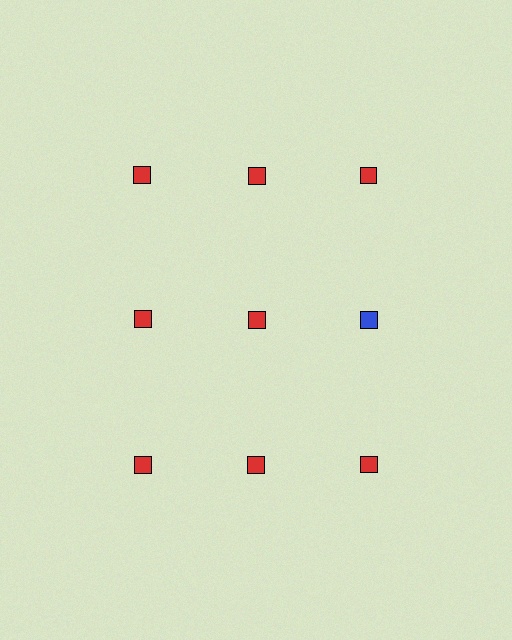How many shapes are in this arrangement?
There are 9 shapes arranged in a grid pattern.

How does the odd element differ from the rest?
It has a different color: blue instead of red.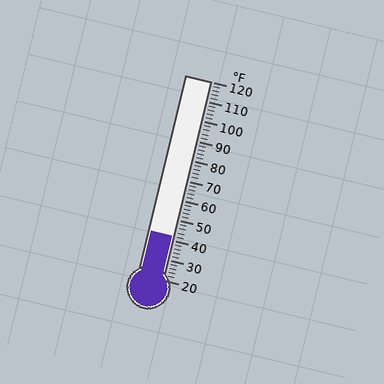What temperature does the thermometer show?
The thermometer shows approximately 42°F.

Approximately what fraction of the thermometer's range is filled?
The thermometer is filled to approximately 20% of its range.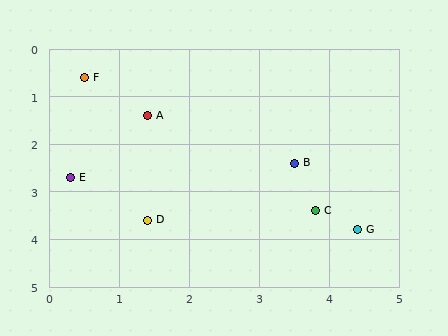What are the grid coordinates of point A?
Point A is at approximately (1.4, 1.4).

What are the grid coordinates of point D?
Point D is at approximately (1.4, 3.6).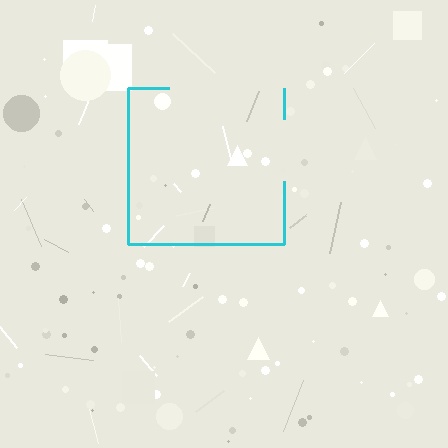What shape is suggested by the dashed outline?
The dashed outline suggests a square.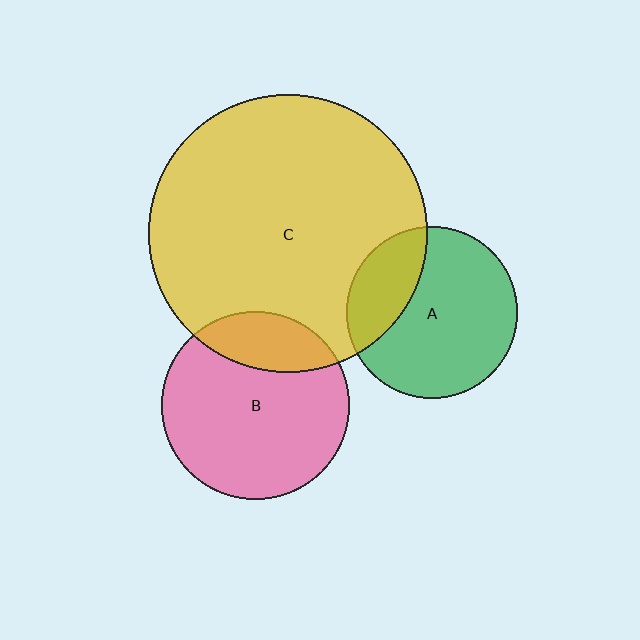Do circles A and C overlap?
Yes.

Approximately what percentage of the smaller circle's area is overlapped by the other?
Approximately 25%.